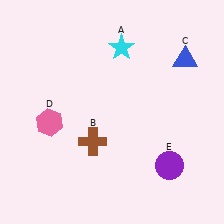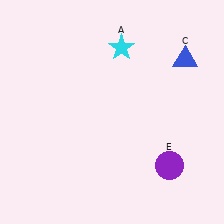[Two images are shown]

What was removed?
The brown cross (B), the pink hexagon (D) were removed in Image 2.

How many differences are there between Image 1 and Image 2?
There are 2 differences between the two images.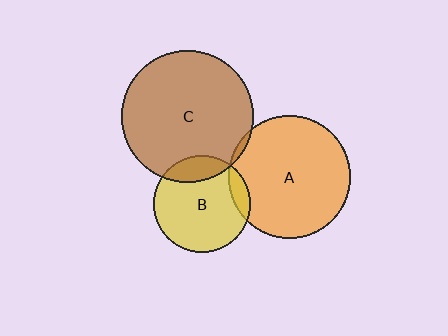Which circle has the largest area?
Circle C (brown).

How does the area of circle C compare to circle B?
Approximately 1.9 times.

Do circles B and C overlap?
Yes.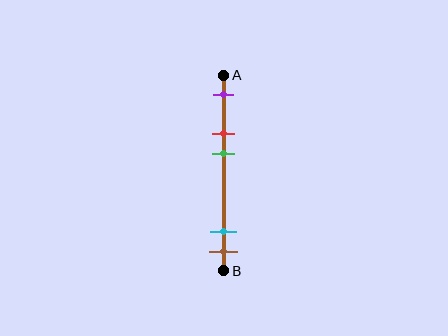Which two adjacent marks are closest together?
The cyan and brown marks are the closest adjacent pair.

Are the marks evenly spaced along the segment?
No, the marks are not evenly spaced.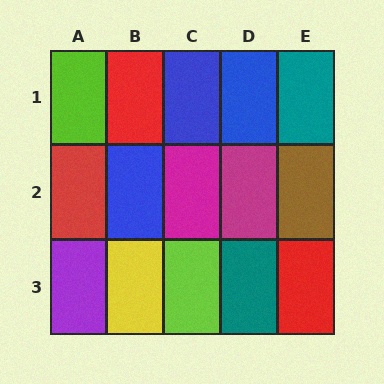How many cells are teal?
2 cells are teal.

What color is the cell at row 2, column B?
Blue.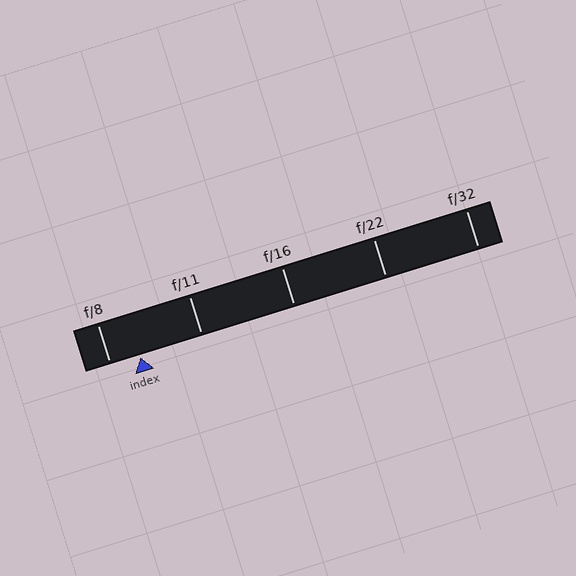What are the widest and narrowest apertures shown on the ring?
The widest aperture shown is f/8 and the narrowest is f/32.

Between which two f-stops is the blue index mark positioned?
The index mark is between f/8 and f/11.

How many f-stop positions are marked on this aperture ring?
There are 5 f-stop positions marked.